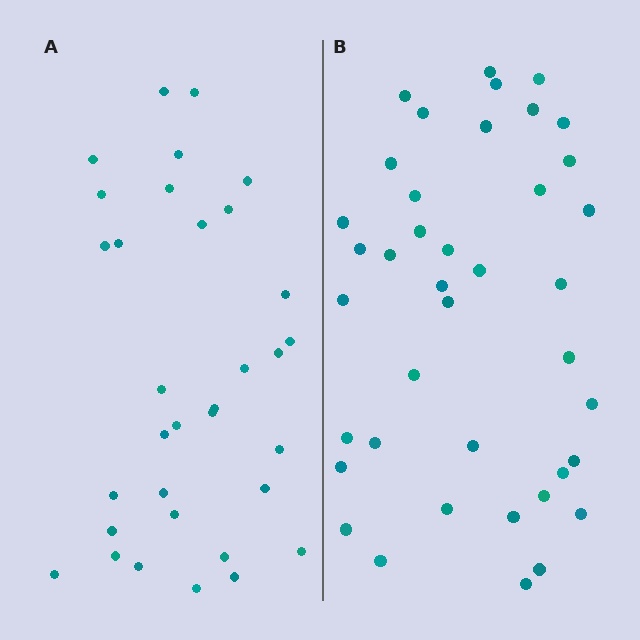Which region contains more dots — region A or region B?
Region B (the right region) has more dots.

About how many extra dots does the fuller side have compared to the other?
Region B has roughly 8 or so more dots than region A.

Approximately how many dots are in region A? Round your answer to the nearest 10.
About 30 dots. (The exact count is 33, which rounds to 30.)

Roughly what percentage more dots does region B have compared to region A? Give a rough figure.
About 20% more.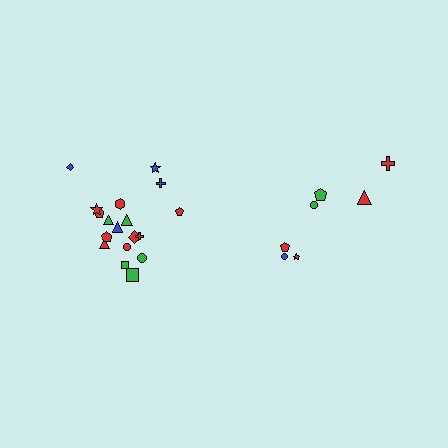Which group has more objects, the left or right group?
The left group.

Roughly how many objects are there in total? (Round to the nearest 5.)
Roughly 25 objects in total.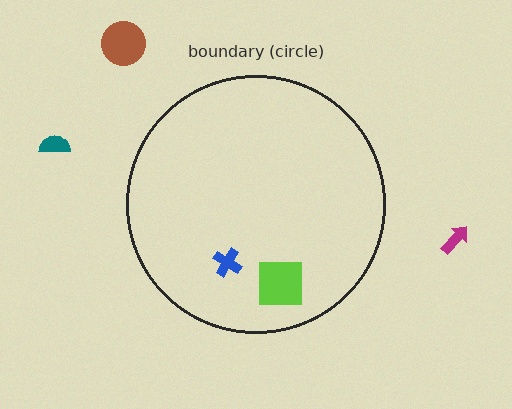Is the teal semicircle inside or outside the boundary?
Outside.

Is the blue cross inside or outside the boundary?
Inside.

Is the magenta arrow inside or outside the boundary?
Outside.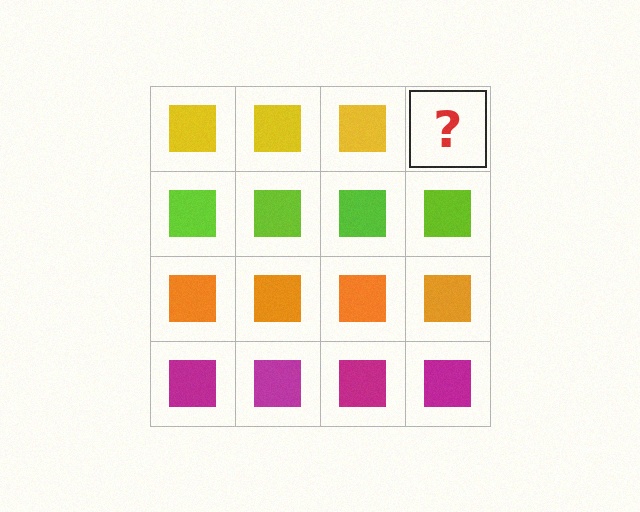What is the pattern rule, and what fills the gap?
The rule is that each row has a consistent color. The gap should be filled with a yellow square.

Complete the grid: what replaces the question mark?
The question mark should be replaced with a yellow square.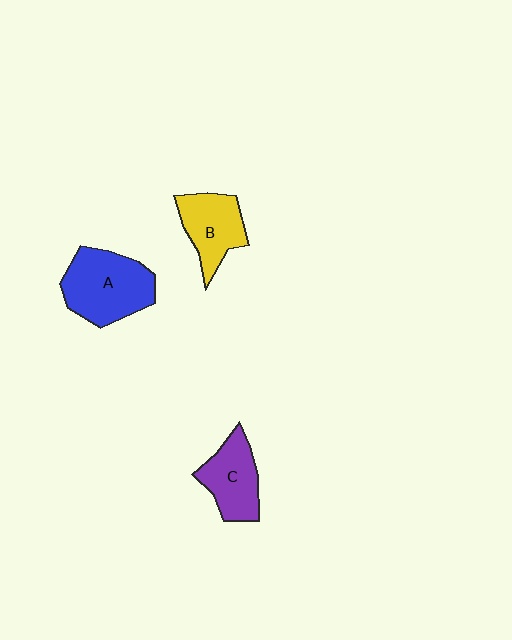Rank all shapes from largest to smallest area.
From largest to smallest: A (blue), B (yellow), C (purple).